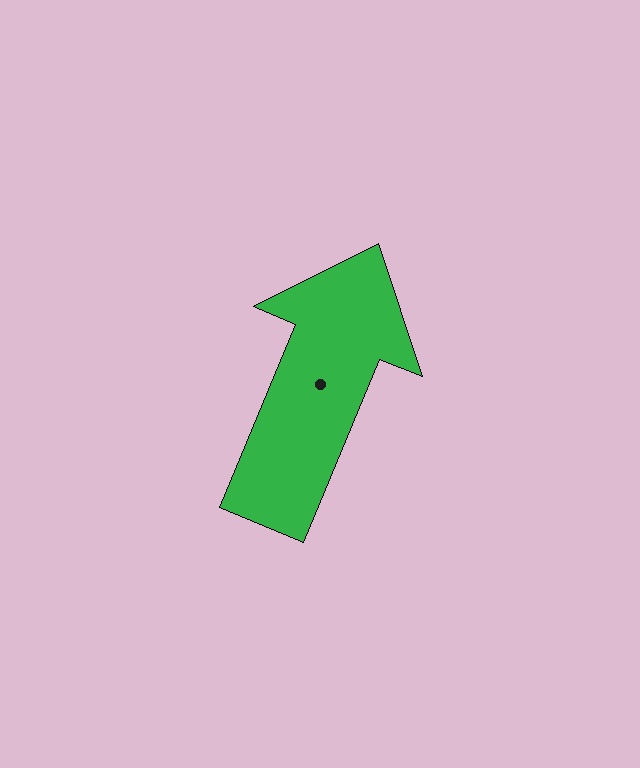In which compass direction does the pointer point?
Northeast.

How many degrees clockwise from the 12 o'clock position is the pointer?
Approximately 23 degrees.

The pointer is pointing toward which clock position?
Roughly 1 o'clock.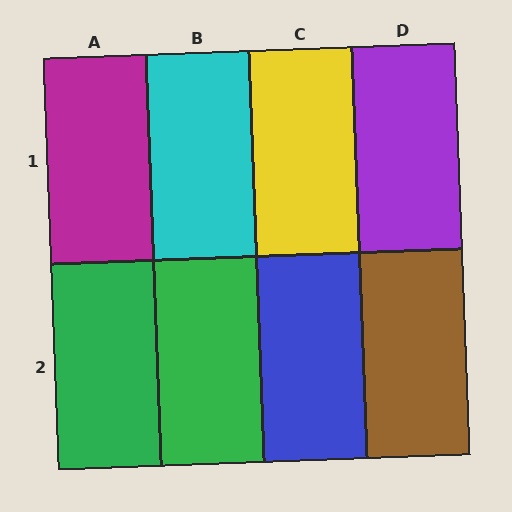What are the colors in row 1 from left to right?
Magenta, cyan, yellow, purple.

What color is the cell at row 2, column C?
Blue.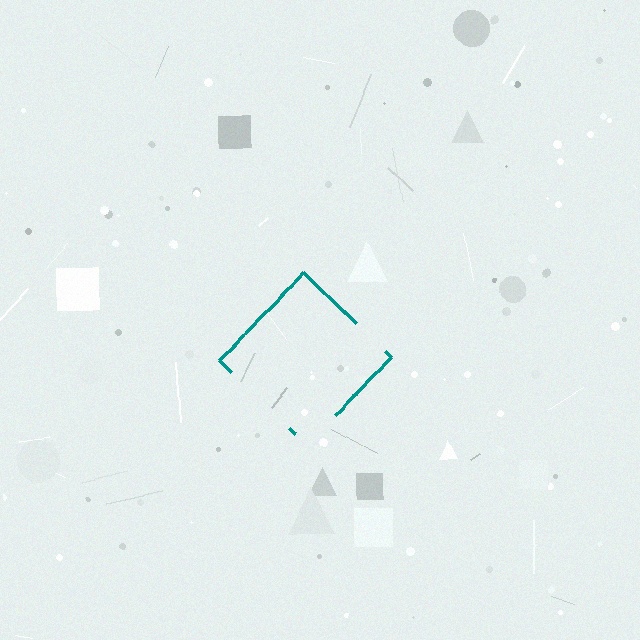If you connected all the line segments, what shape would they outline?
They would outline a diamond.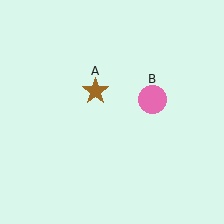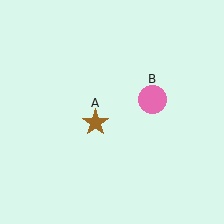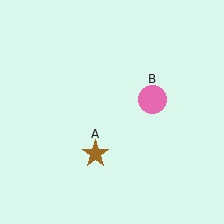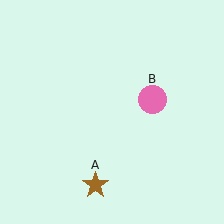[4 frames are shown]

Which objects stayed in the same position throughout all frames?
Pink circle (object B) remained stationary.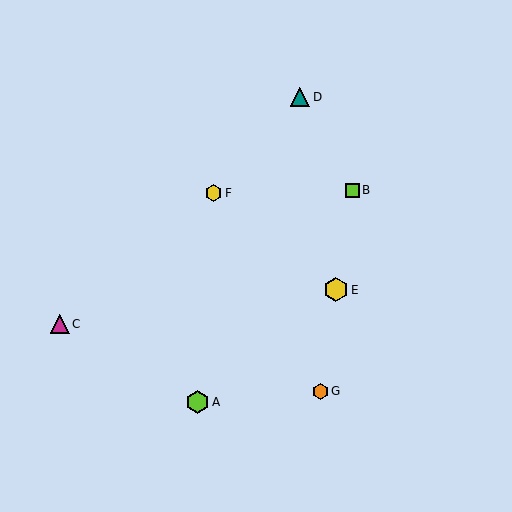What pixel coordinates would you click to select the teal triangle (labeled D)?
Click at (300, 97) to select the teal triangle D.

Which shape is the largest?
The yellow hexagon (labeled E) is the largest.